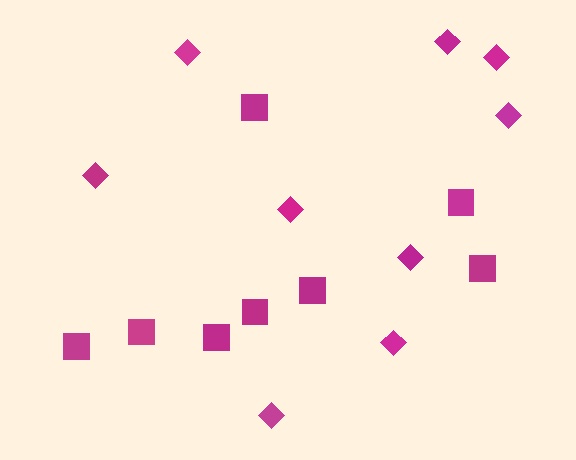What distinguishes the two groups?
There are 2 groups: one group of squares (8) and one group of diamonds (9).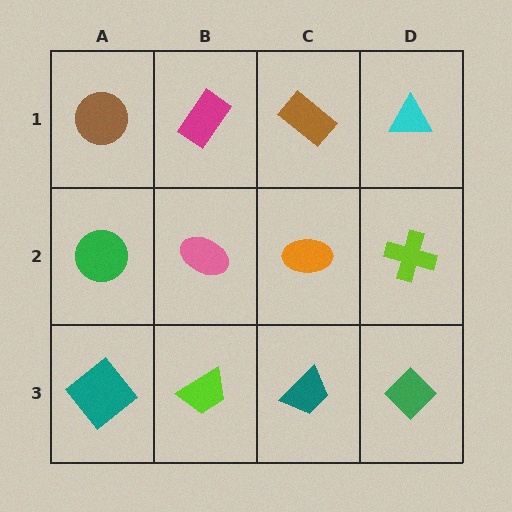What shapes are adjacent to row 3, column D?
A lime cross (row 2, column D), a teal trapezoid (row 3, column C).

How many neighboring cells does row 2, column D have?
3.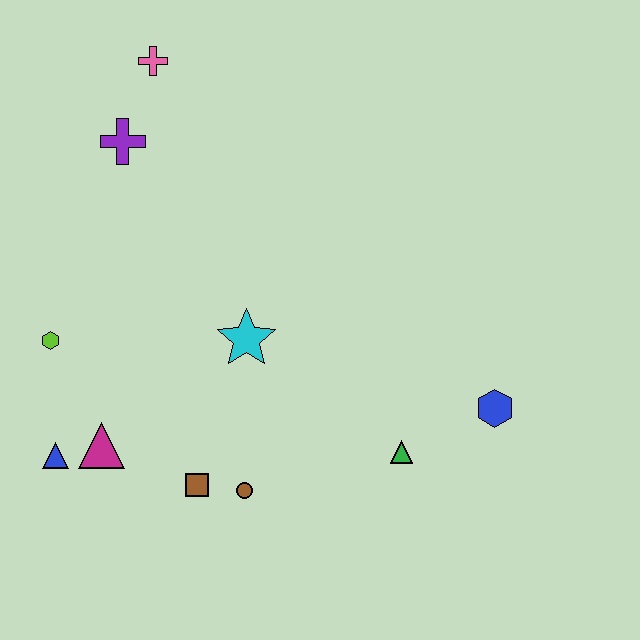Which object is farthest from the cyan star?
The pink cross is farthest from the cyan star.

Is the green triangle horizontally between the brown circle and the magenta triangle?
No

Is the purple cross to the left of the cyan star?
Yes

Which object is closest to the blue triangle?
The magenta triangle is closest to the blue triangle.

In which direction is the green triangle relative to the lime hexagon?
The green triangle is to the right of the lime hexagon.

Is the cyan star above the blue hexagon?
Yes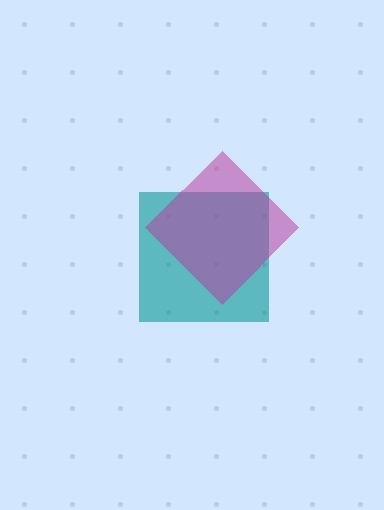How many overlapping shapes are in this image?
There are 2 overlapping shapes in the image.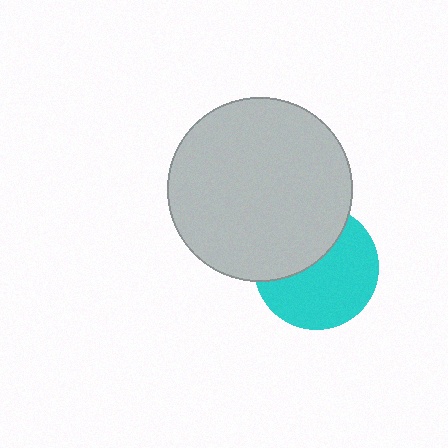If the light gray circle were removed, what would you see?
You would see the complete cyan circle.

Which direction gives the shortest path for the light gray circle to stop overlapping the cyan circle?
Moving up gives the shortest separation.